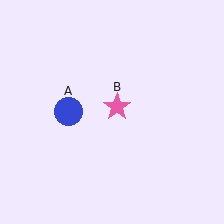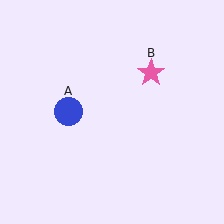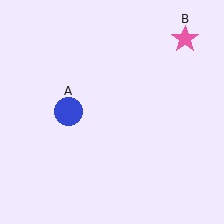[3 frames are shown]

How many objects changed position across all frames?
1 object changed position: pink star (object B).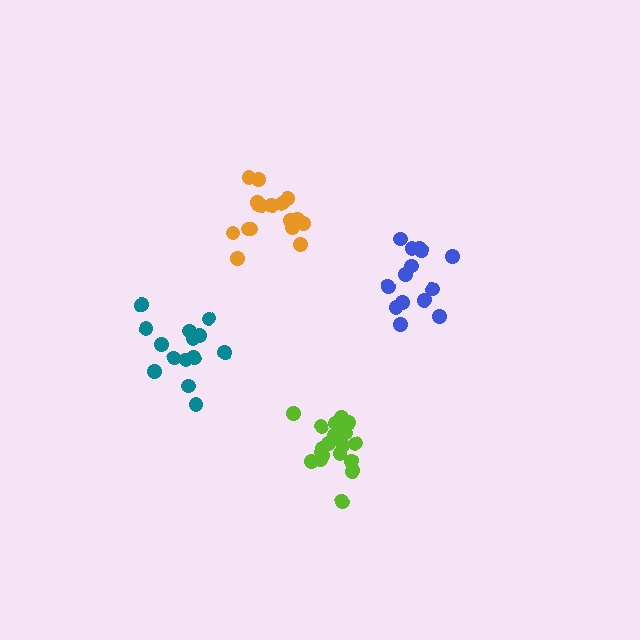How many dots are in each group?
Group 1: 18 dots, Group 2: 19 dots, Group 3: 14 dots, Group 4: 14 dots (65 total).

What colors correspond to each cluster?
The clusters are colored: orange, lime, teal, blue.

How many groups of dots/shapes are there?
There are 4 groups.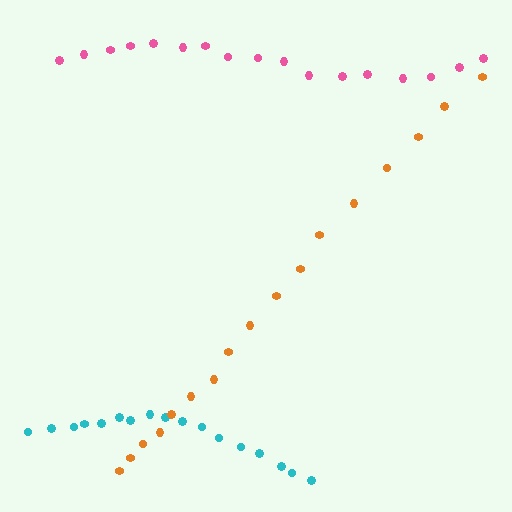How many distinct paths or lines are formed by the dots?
There are 3 distinct paths.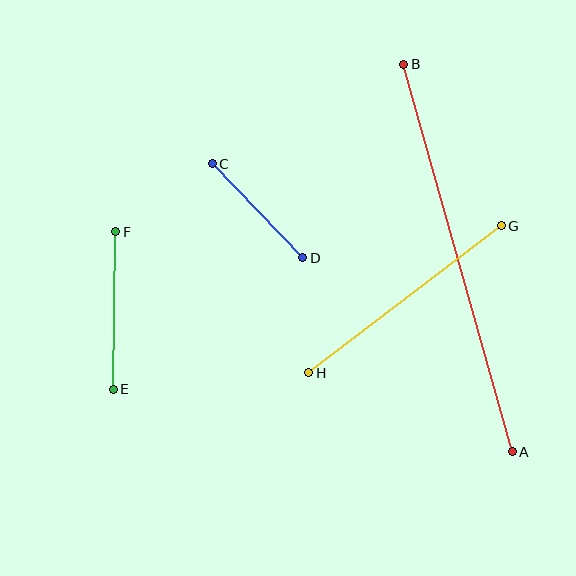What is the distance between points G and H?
The distance is approximately 242 pixels.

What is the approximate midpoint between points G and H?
The midpoint is at approximately (405, 299) pixels.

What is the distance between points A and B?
The distance is approximately 402 pixels.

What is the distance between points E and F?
The distance is approximately 157 pixels.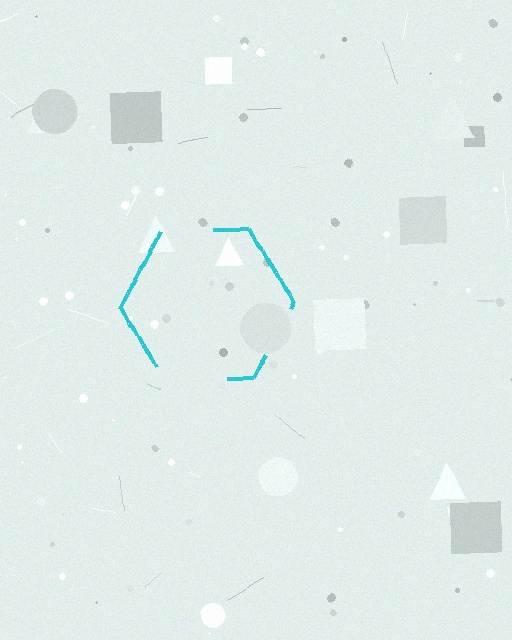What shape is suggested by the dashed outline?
The dashed outline suggests a hexagon.